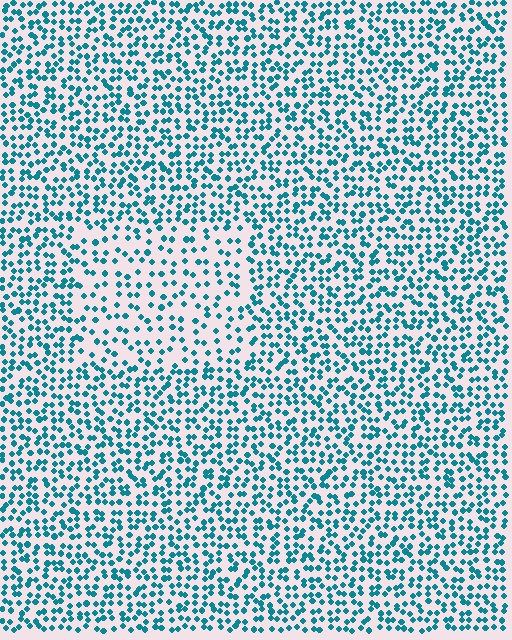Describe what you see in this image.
The image contains small teal elements arranged at two different densities. A rectangle-shaped region is visible where the elements are less densely packed than the surrounding area.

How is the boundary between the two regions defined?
The boundary is defined by a change in element density (approximately 1.8x ratio). All elements are the same color, size, and shape.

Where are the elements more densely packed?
The elements are more densely packed outside the rectangle boundary.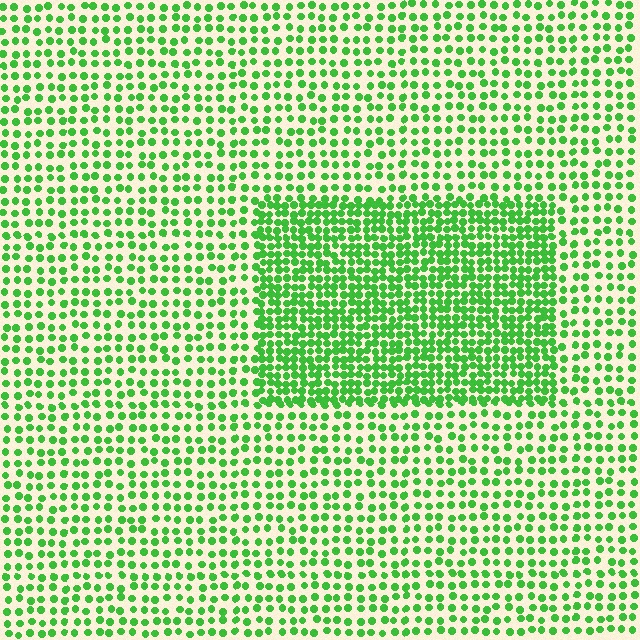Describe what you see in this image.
The image contains small green elements arranged at two different densities. A rectangle-shaped region is visible where the elements are more densely packed than the surrounding area.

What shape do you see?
I see a rectangle.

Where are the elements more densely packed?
The elements are more densely packed inside the rectangle boundary.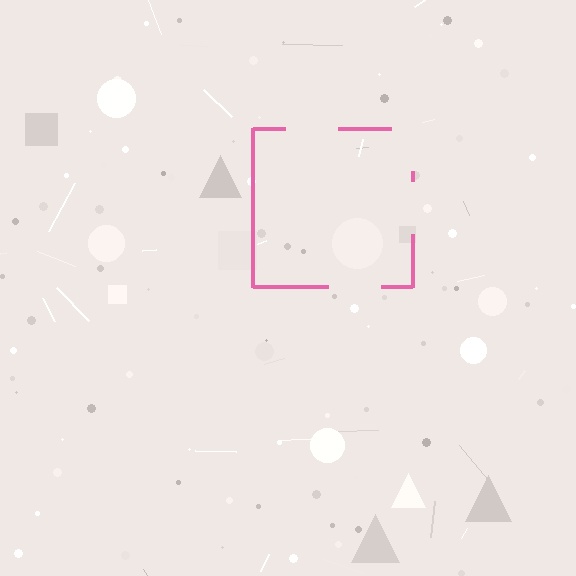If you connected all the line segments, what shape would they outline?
They would outline a square.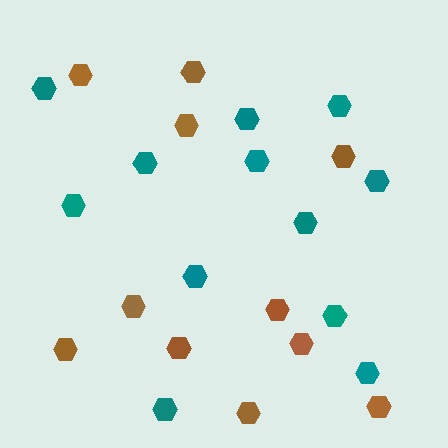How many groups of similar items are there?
There are 2 groups: one group of teal hexagons (12) and one group of brown hexagons (11).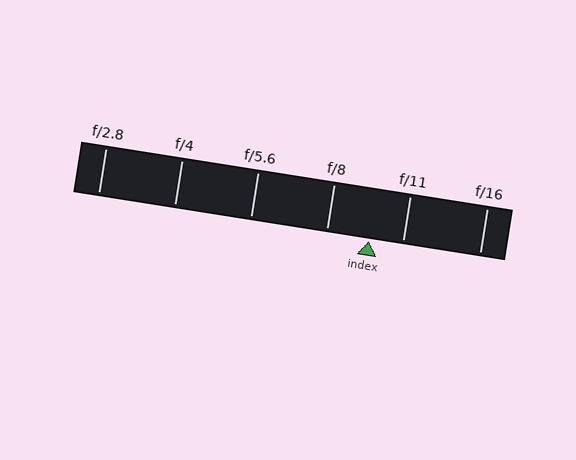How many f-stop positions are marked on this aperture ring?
There are 6 f-stop positions marked.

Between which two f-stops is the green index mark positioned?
The index mark is between f/8 and f/11.